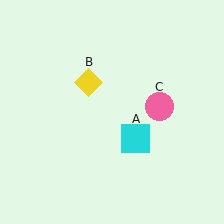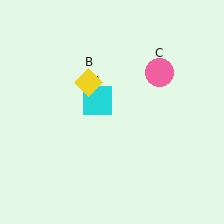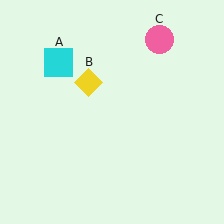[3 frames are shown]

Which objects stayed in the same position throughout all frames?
Yellow diamond (object B) remained stationary.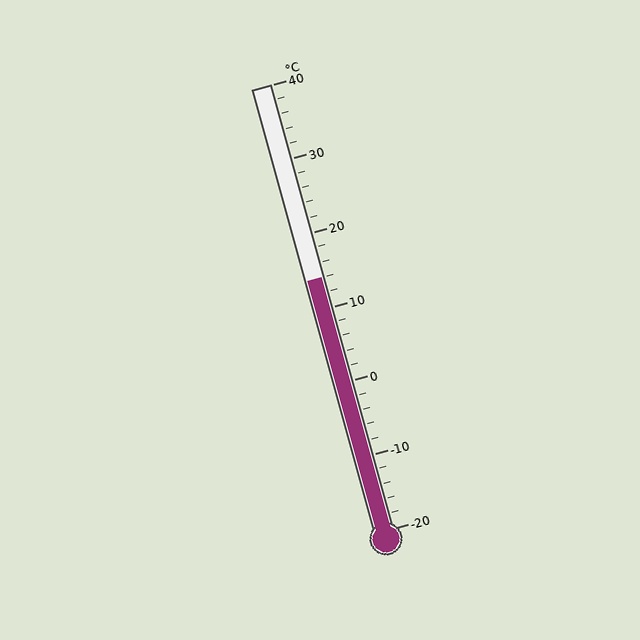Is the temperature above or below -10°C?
The temperature is above -10°C.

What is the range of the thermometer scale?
The thermometer scale ranges from -20°C to 40°C.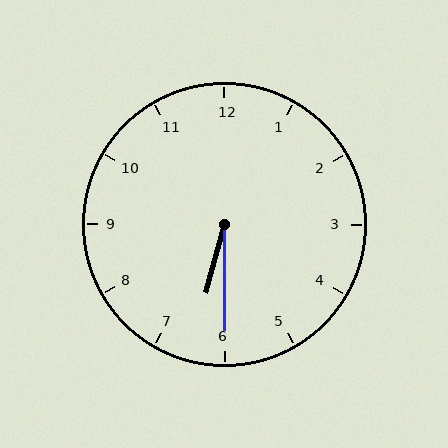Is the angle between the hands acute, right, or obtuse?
It is acute.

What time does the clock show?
6:30.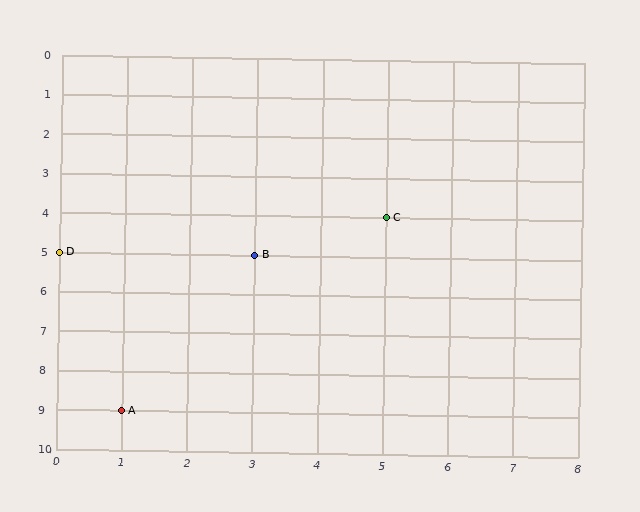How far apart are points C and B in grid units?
Points C and B are 2 columns and 1 row apart (about 2.2 grid units diagonally).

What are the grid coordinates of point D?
Point D is at grid coordinates (0, 5).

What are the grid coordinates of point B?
Point B is at grid coordinates (3, 5).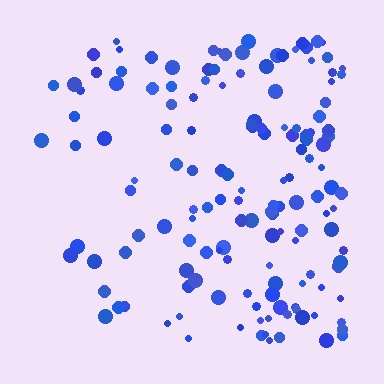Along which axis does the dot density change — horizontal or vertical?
Horizontal.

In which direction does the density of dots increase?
From left to right, with the right side densest.